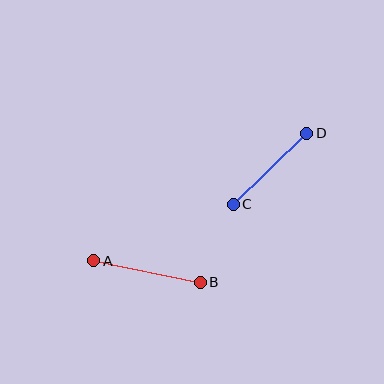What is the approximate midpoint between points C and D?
The midpoint is at approximately (270, 169) pixels.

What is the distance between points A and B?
The distance is approximately 109 pixels.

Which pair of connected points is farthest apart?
Points A and B are farthest apart.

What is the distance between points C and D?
The distance is approximately 102 pixels.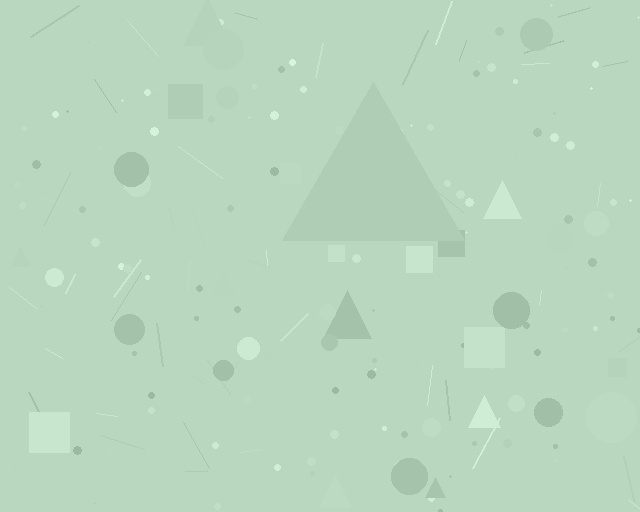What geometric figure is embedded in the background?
A triangle is embedded in the background.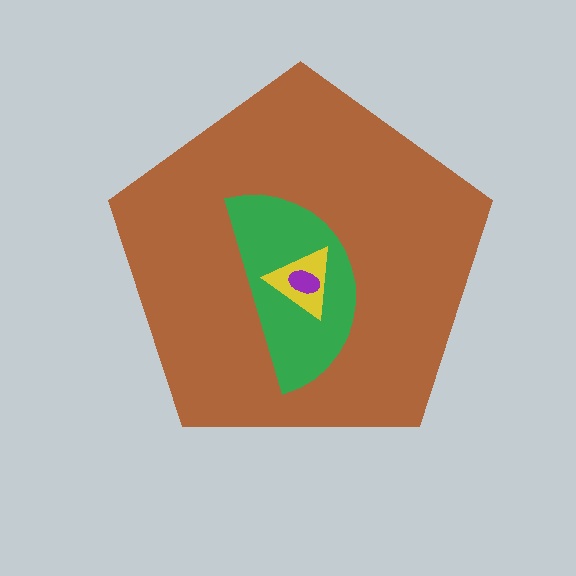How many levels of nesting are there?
4.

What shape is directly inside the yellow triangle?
The purple ellipse.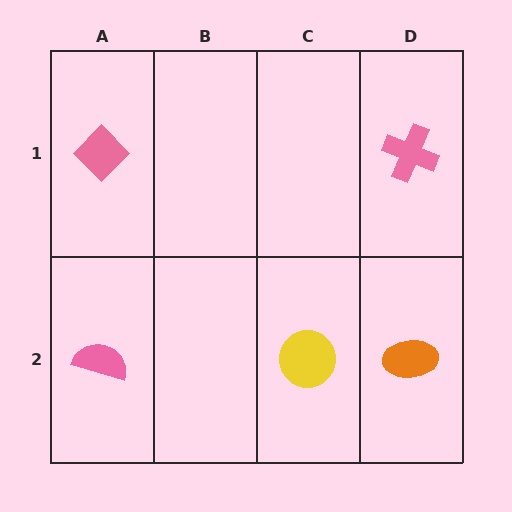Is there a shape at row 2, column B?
No, that cell is empty.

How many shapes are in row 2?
3 shapes.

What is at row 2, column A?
A pink semicircle.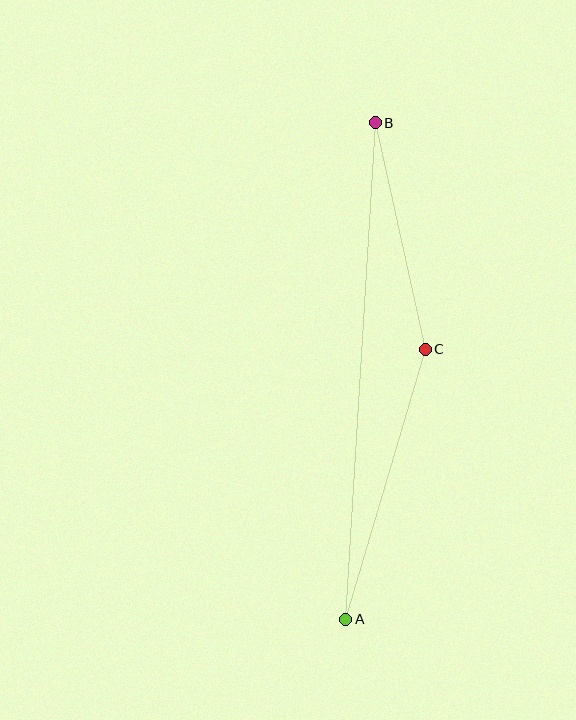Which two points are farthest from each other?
Points A and B are farthest from each other.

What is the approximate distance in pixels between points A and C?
The distance between A and C is approximately 282 pixels.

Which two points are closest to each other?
Points B and C are closest to each other.